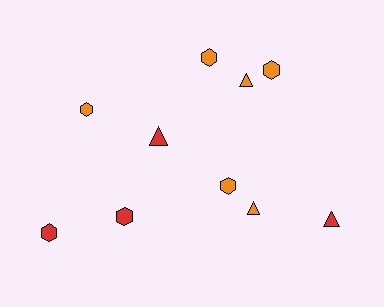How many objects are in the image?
There are 10 objects.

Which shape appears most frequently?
Hexagon, with 6 objects.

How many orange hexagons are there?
There are 4 orange hexagons.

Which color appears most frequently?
Orange, with 6 objects.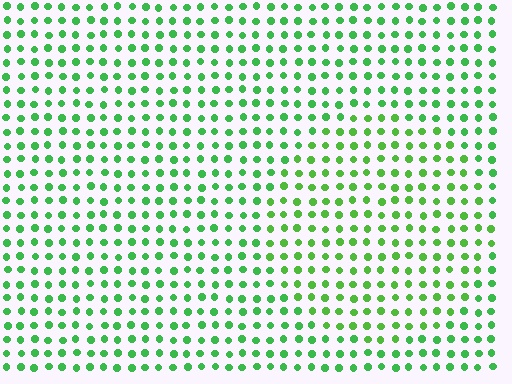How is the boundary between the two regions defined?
The boundary is defined purely by a slight shift in hue (about 18 degrees). Spacing, size, and orientation are identical on both sides.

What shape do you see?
I see a circle.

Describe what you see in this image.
The image is filled with small green elements in a uniform arrangement. A circle-shaped region is visible where the elements are tinted to a slightly different hue, forming a subtle color boundary.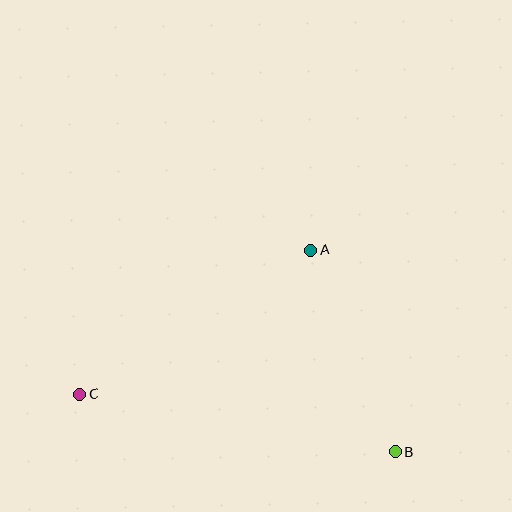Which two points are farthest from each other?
Points B and C are farthest from each other.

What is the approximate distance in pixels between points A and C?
The distance between A and C is approximately 272 pixels.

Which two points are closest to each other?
Points A and B are closest to each other.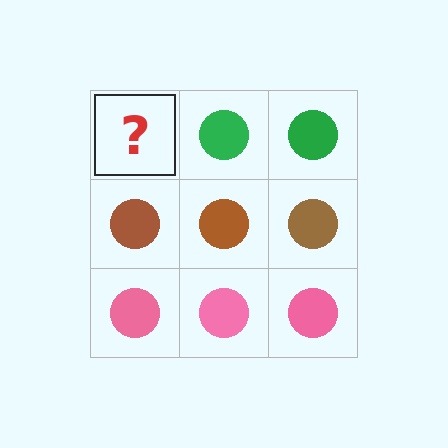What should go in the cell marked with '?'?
The missing cell should contain a green circle.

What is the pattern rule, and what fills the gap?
The rule is that each row has a consistent color. The gap should be filled with a green circle.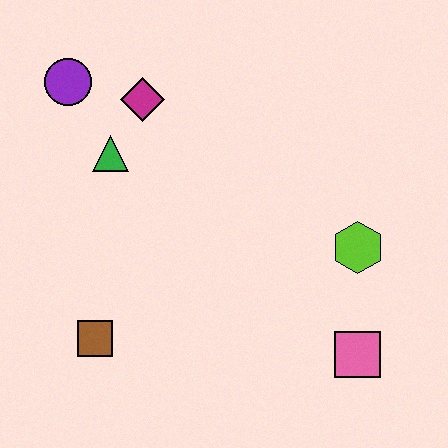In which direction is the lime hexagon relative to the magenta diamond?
The lime hexagon is to the right of the magenta diamond.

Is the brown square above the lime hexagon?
No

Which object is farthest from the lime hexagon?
The purple circle is farthest from the lime hexagon.